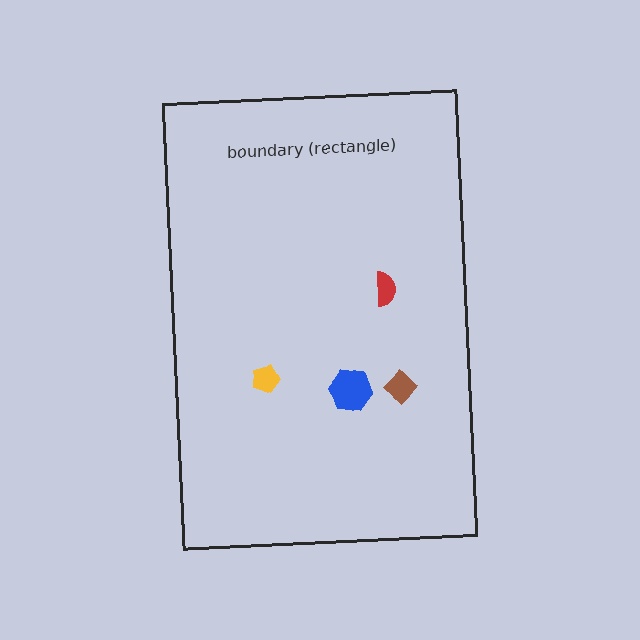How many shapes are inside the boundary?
4 inside, 0 outside.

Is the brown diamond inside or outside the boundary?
Inside.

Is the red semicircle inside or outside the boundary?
Inside.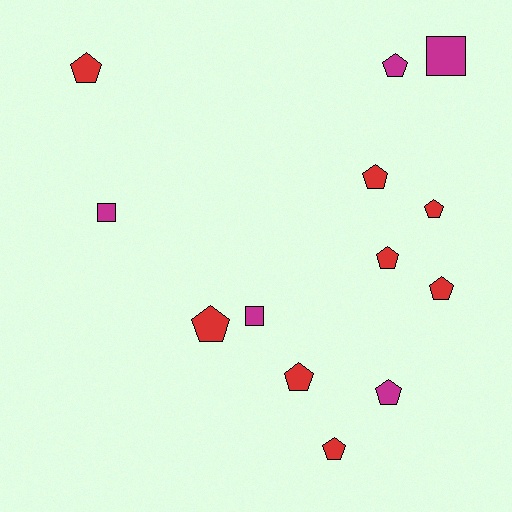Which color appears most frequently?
Red, with 8 objects.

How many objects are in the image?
There are 13 objects.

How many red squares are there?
There are no red squares.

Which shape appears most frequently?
Pentagon, with 10 objects.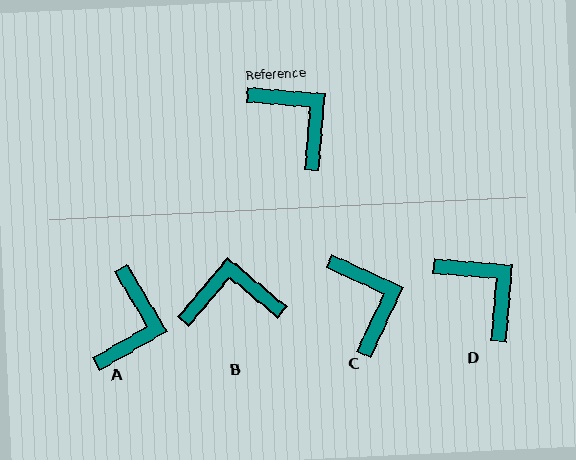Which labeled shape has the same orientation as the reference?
D.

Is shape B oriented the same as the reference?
No, it is off by about 55 degrees.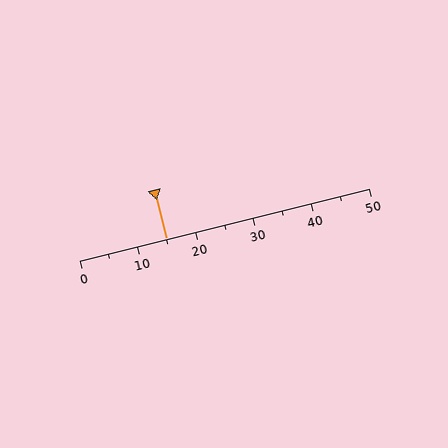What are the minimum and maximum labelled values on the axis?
The axis runs from 0 to 50.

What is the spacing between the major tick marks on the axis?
The major ticks are spaced 10 apart.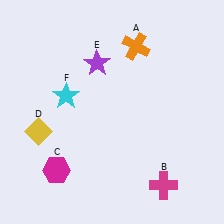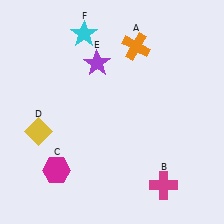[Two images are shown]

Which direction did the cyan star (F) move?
The cyan star (F) moved up.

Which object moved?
The cyan star (F) moved up.